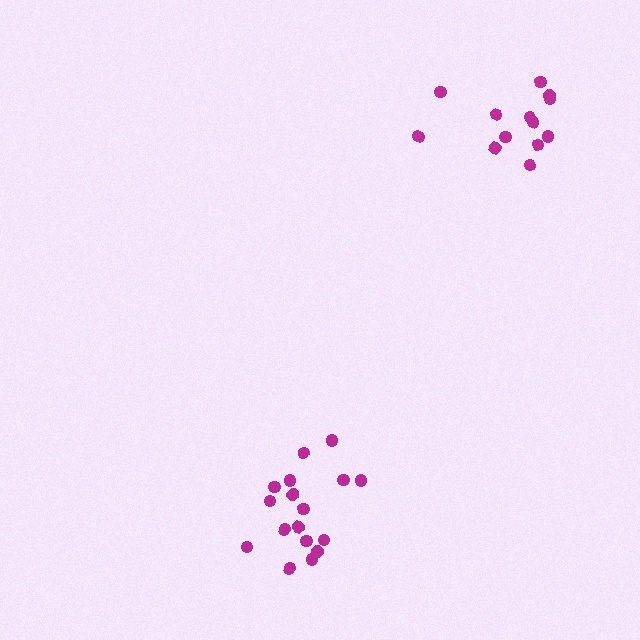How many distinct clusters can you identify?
There are 2 distinct clusters.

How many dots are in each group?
Group 1: 13 dots, Group 2: 17 dots (30 total).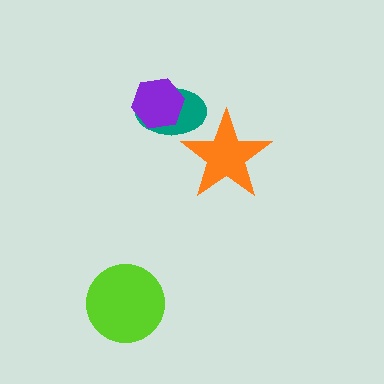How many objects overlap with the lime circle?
0 objects overlap with the lime circle.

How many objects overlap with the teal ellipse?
2 objects overlap with the teal ellipse.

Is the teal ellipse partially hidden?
Yes, it is partially covered by another shape.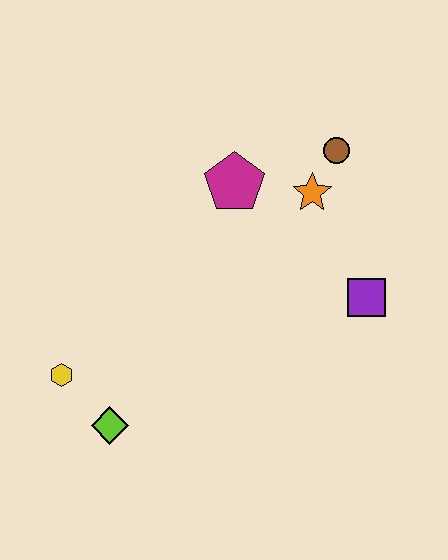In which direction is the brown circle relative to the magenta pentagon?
The brown circle is to the right of the magenta pentagon.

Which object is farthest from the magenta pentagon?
The lime diamond is farthest from the magenta pentagon.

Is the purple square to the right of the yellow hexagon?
Yes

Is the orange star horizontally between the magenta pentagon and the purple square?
Yes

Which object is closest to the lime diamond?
The yellow hexagon is closest to the lime diamond.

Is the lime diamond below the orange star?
Yes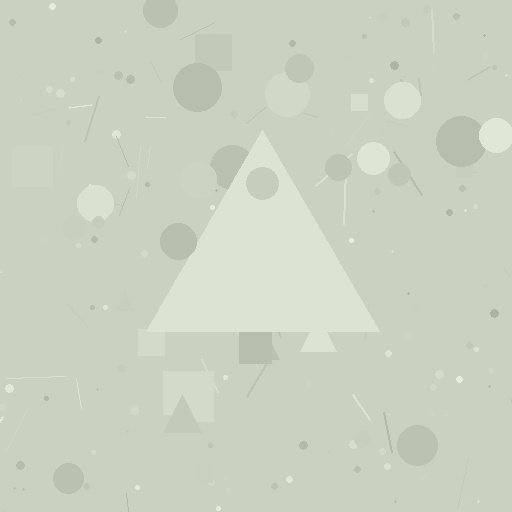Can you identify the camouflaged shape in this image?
The camouflaged shape is a triangle.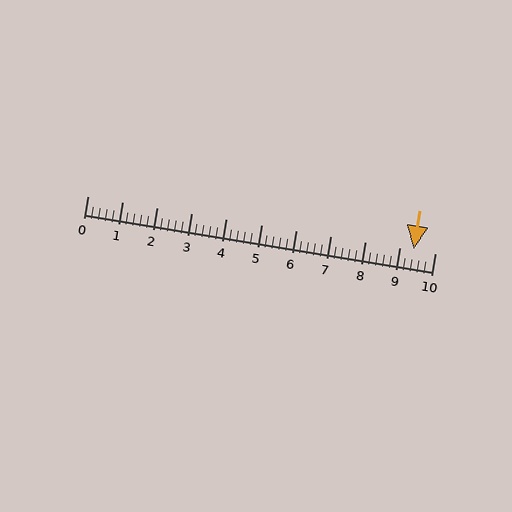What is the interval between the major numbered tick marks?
The major tick marks are spaced 1 units apart.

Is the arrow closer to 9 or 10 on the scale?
The arrow is closer to 9.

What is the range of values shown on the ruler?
The ruler shows values from 0 to 10.